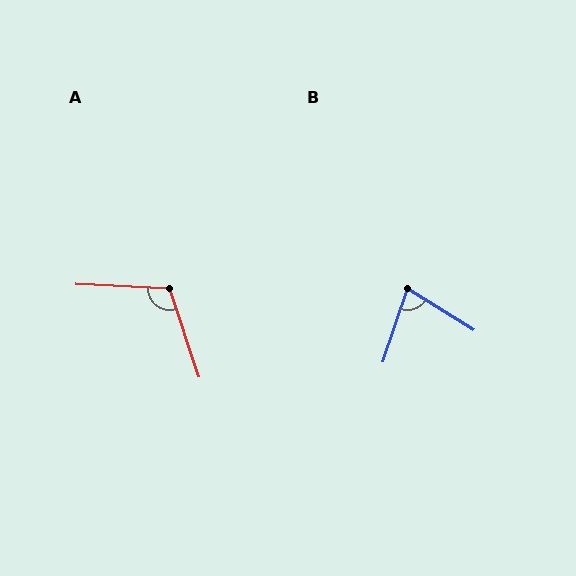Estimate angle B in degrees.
Approximately 77 degrees.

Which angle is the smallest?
B, at approximately 77 degrees.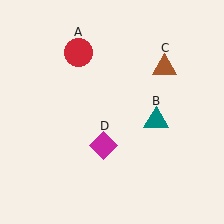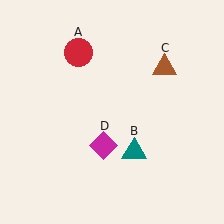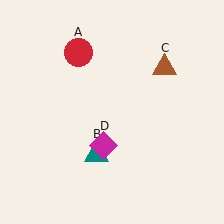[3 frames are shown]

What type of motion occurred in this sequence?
The teal triangle (object B) rotated clockwise around the center of the scene.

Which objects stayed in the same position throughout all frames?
Red circle (object A) and brown triangle (object C) and magenta diamond (object D) remained stationary.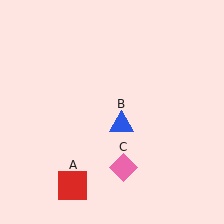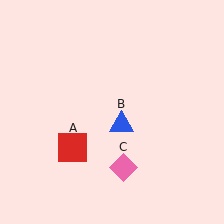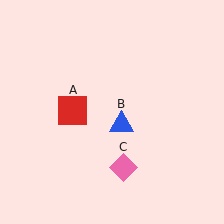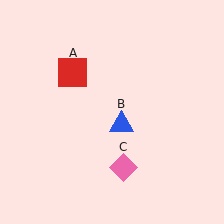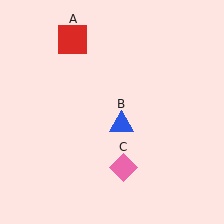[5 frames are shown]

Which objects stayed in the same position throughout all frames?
Blue triangle (object B) and pink diamond (object C) remained stationary.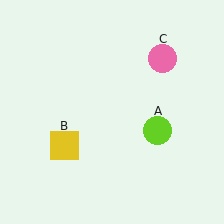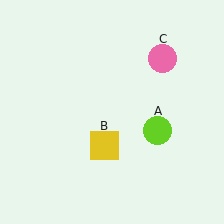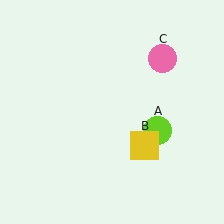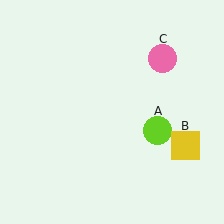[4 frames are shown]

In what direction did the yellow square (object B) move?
The yellow square (object B) moved right.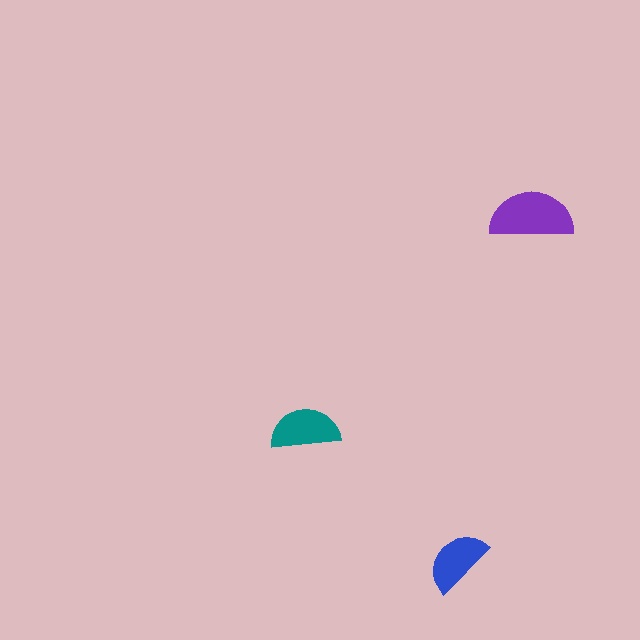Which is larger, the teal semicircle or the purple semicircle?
The purple one.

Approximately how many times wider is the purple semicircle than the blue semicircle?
About 1.5 times wider.